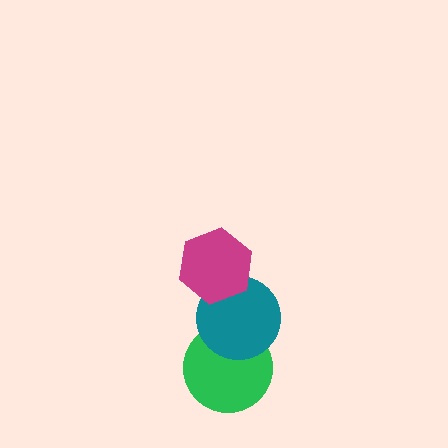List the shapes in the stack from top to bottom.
From top to bottom: the magenta hexagon, the teal circle, the green circle.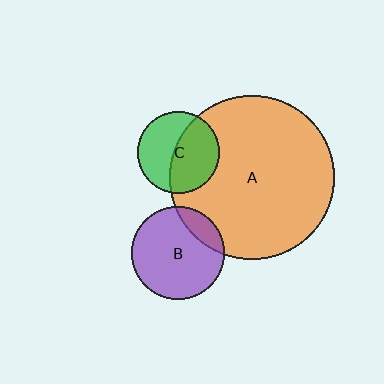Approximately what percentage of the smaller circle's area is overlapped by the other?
Approximately 50%.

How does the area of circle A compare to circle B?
Approximately 3.2 times.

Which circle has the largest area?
Circle A (orange).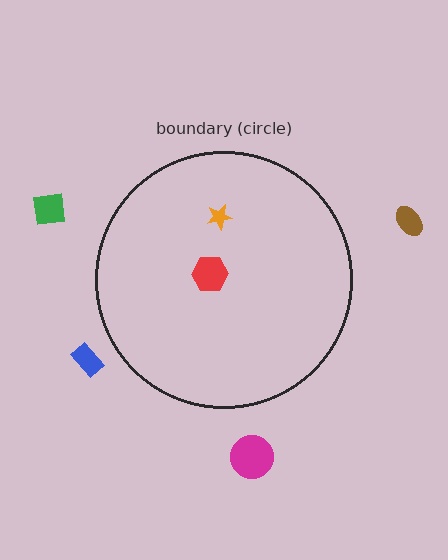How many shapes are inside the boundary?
2 inside, 4 outside.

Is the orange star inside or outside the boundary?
Inside.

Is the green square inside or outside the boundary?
Outside.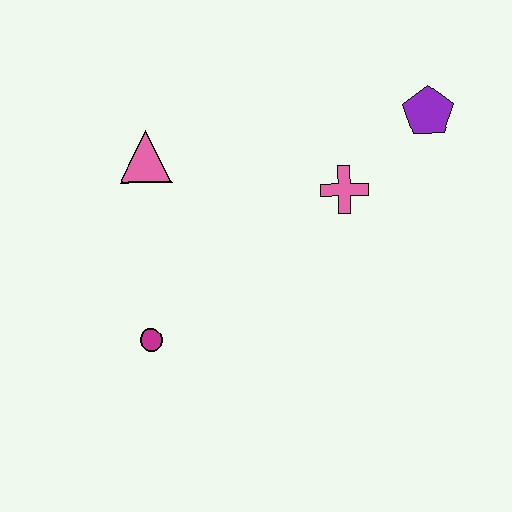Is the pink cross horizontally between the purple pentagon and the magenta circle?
Yes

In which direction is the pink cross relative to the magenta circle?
The pink cross is to the right of the magenta circle.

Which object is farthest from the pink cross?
The magenta circle is farthest from the pink cross.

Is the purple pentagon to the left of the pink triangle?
No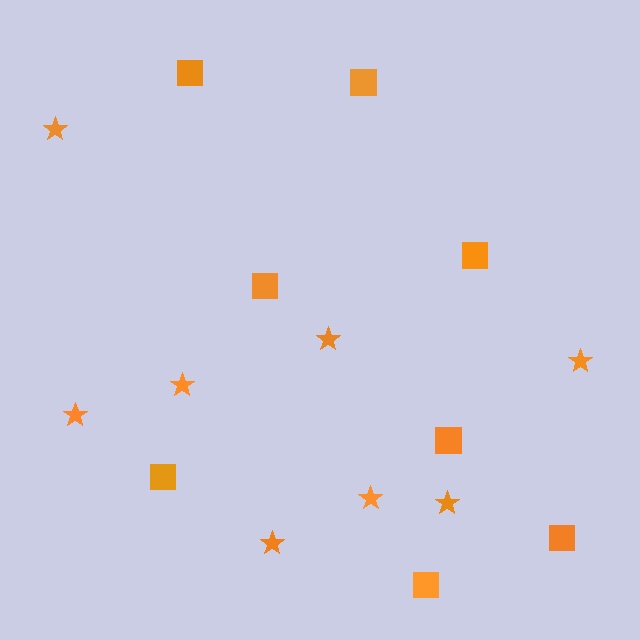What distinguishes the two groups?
There are 2 groups: one group of stars (8) and one group of squares (8).